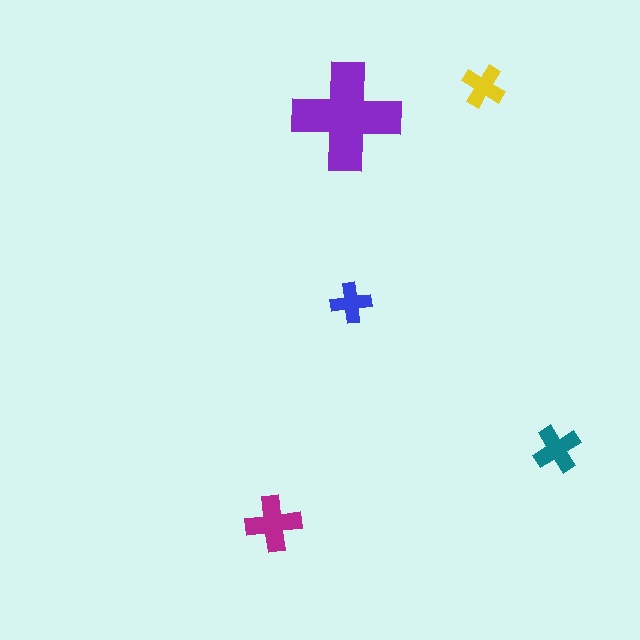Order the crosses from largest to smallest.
the purple one, the magenta one, the teal one, the yellow one, the blue one.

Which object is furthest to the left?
The magenta cross is leftmost.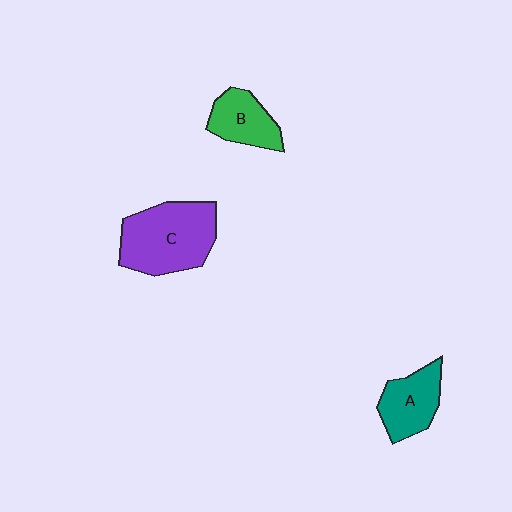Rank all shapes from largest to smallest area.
From largest to smallest: C (purple), A (teal), B (green).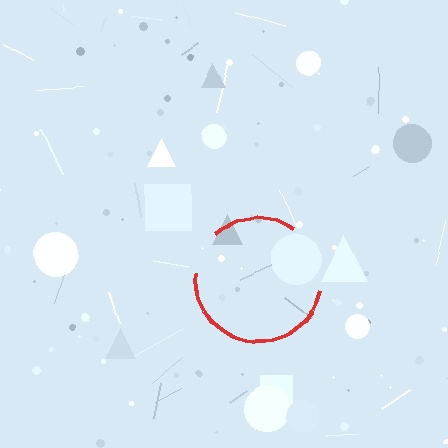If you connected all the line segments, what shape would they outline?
They would outline a circle.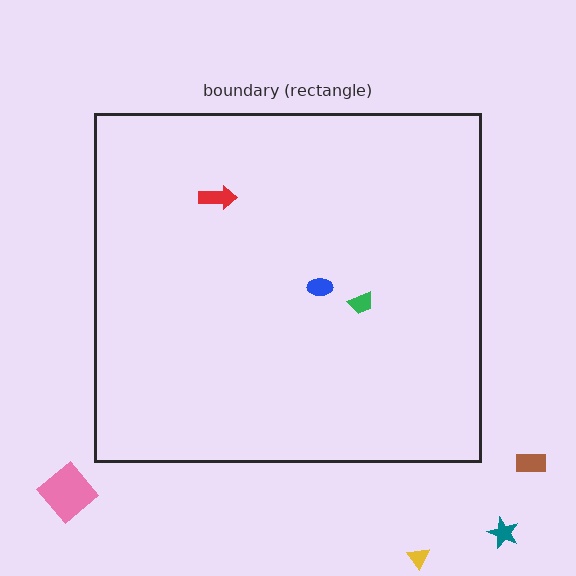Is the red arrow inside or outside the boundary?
Inside.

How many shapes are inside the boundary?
3 inside, 4 outside.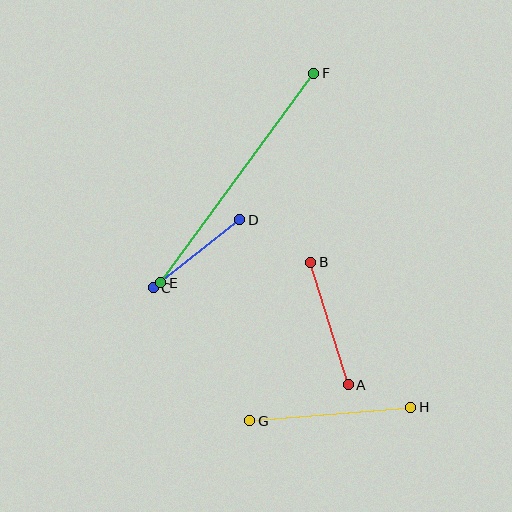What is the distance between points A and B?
The distance is approximately 128 pixels.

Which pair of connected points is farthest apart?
Points E and F are farthest apart.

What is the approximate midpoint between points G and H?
The midpoint is at approximately (330, 414) pixels.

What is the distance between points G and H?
The distance is approximately 161 pixels.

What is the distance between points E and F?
The distance is approximately 260 pixels.